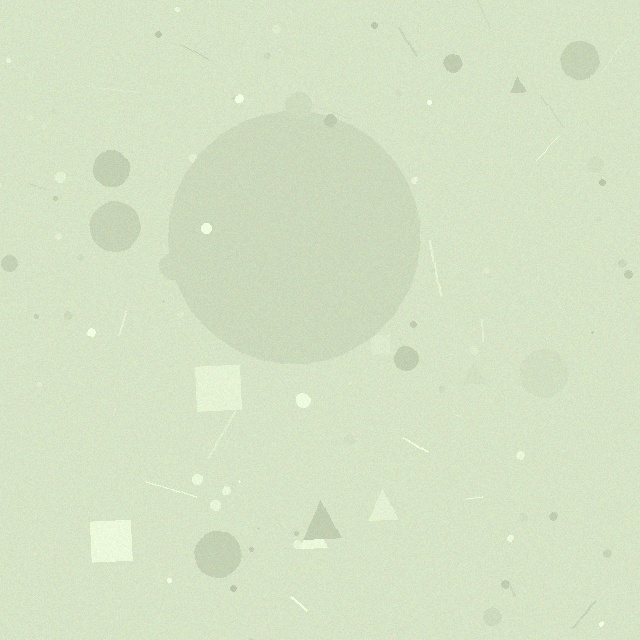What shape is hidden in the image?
A circle is hidden in the image.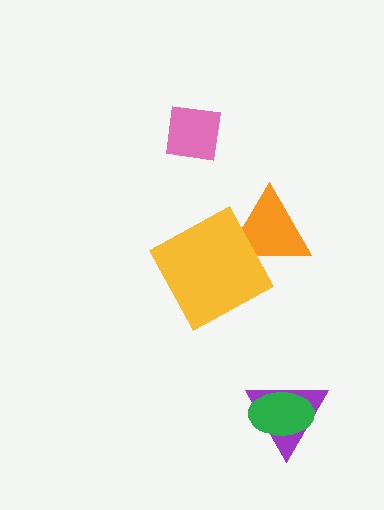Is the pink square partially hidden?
No, no other shape covers it.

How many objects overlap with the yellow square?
1 object overlaps with the yellow square.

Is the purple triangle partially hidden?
Yes, it is partially covered by another shape.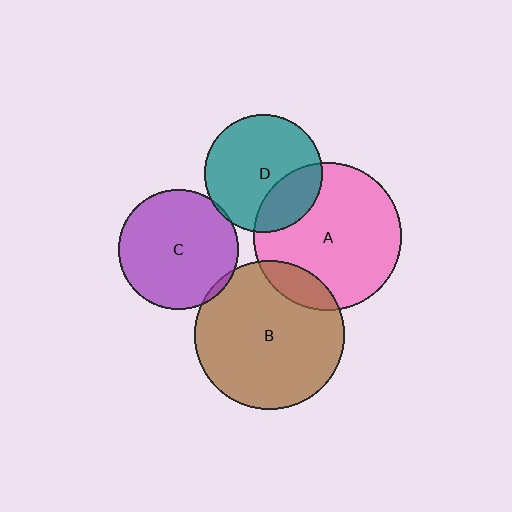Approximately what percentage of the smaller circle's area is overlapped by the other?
Approximately 5%.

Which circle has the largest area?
Circle B (brown).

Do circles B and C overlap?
Yes.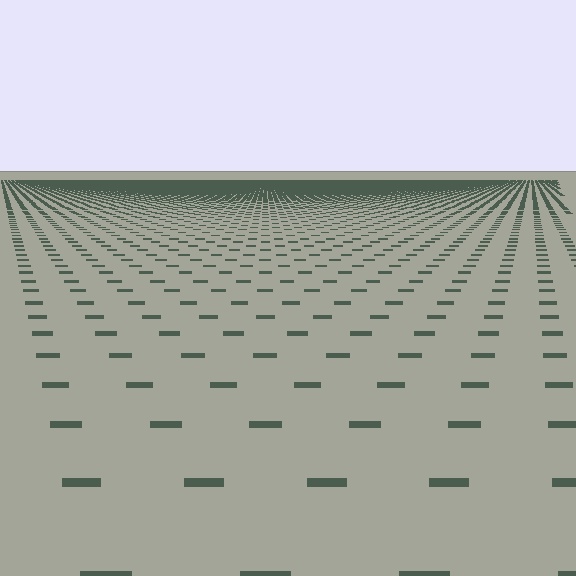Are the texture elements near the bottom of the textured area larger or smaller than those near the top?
Larger. Near the bottom, elements are closer to the viewer and appear at a bigger on-screen size.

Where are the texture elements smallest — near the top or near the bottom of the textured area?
Near the top.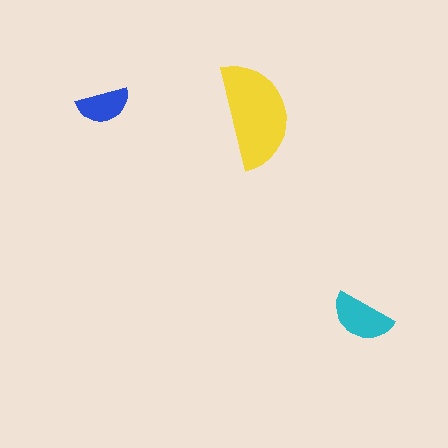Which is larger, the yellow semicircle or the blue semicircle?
The yellow one.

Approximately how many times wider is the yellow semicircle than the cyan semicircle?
About 1.5 times wider.